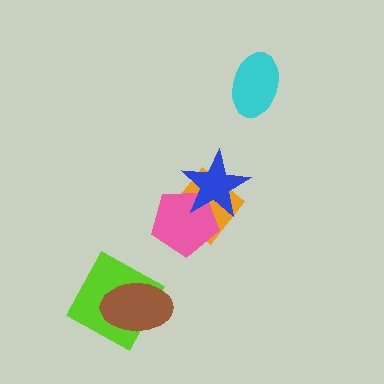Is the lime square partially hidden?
Yes, it is partially covered by another shape.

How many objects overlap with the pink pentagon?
2 objects overlap with the pink pentagon.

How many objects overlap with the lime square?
1 object overlaps with the lime square.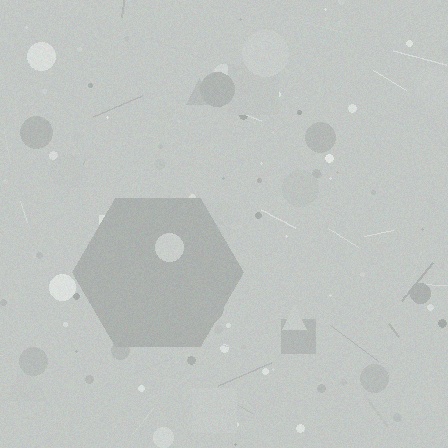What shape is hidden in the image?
A hexagon is hidden in the image.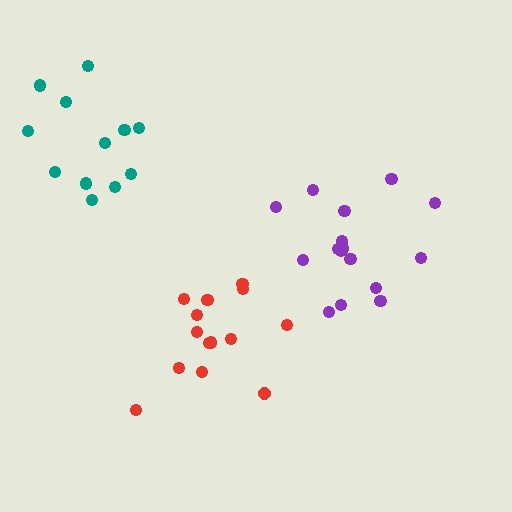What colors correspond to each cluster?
The clusters are colored: teal, red, purple.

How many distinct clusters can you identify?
There are 3 distinct clusters.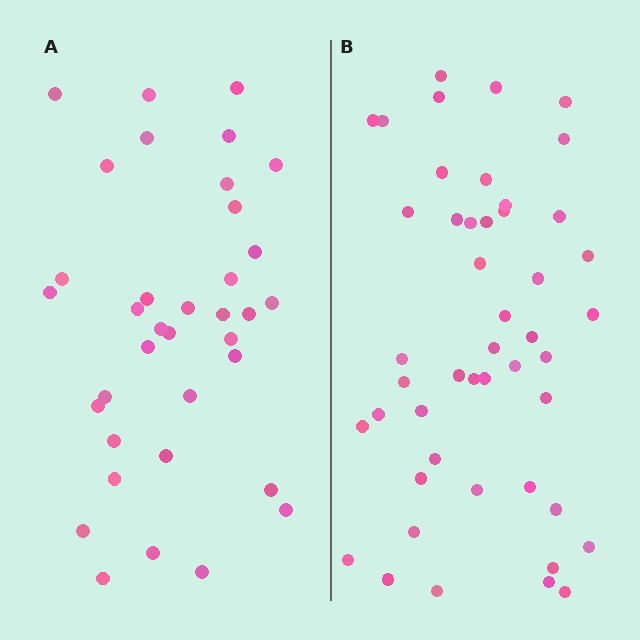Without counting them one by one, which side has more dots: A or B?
Region B (the right region) has more dots.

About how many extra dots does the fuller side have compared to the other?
Region B has roughly 12 or so more dots than region A.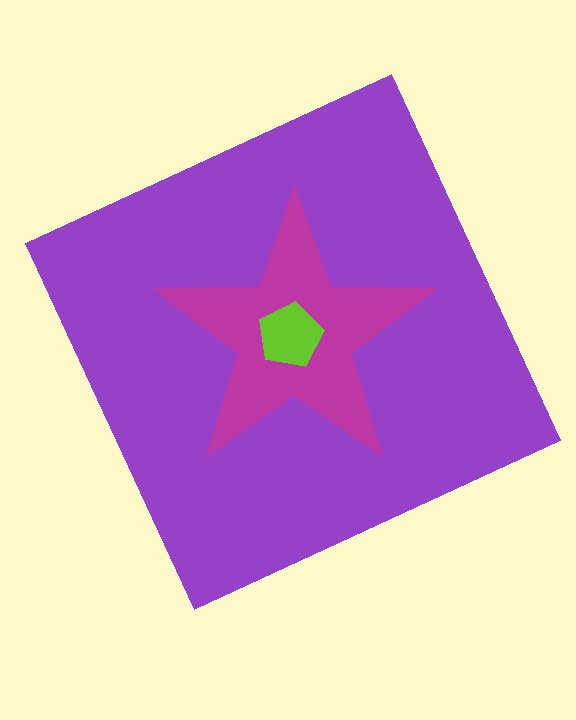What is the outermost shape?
The purple square.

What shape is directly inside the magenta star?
The lime pentagon.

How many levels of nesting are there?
3.